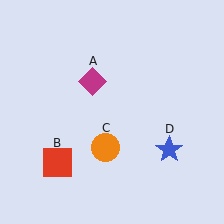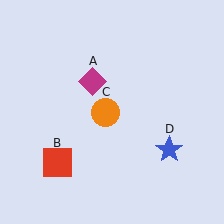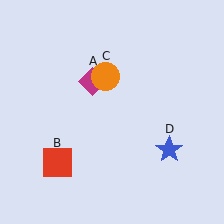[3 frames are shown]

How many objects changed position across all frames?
1 object changed position: orange circle (object C).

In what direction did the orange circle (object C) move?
The orange circle (object C) moved up.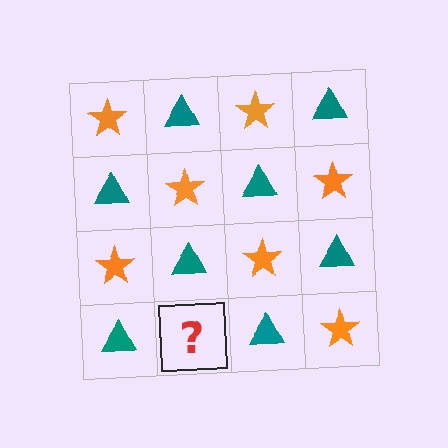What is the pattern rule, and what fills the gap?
The rule is that it alternates orange star and teal triangle in a checkerboard pattern. The gap should be filled with an orange star.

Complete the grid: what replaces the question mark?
The question mark should be replaced with an orange star.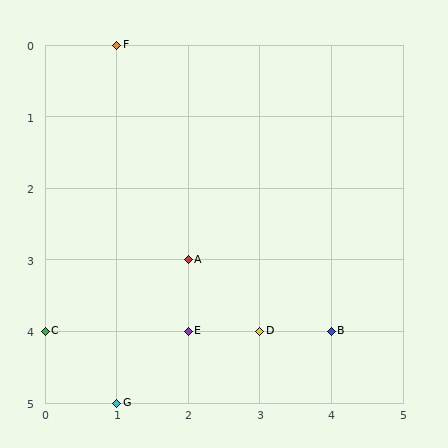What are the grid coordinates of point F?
Point F is at grid coordinates (1, 0).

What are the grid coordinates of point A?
Point A is at grid coordinates (2, 3).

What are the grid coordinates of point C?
Point C is at grid coordinates (0, 4).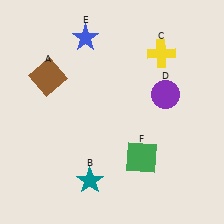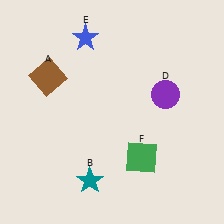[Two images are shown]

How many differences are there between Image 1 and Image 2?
There is 1 difference between the two images.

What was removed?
The yellow cross (C) was removed in Image 2.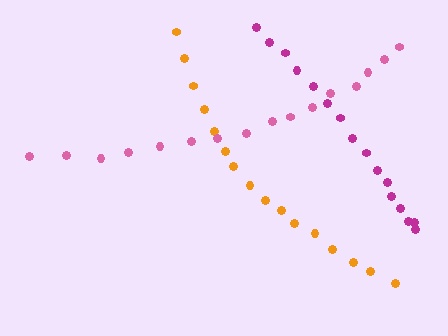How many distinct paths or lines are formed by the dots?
There are 3 distinct paths.